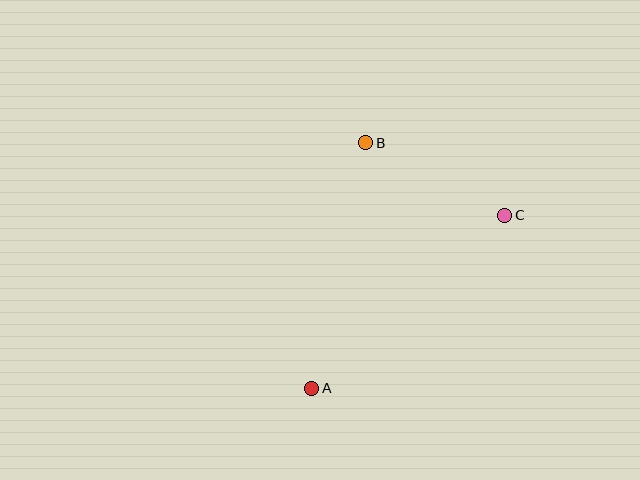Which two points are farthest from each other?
Points A and C are farthest from each other.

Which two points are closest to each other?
Points B and C are closest to each other.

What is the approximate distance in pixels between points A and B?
The distance between A and B is approximately 251 pixels.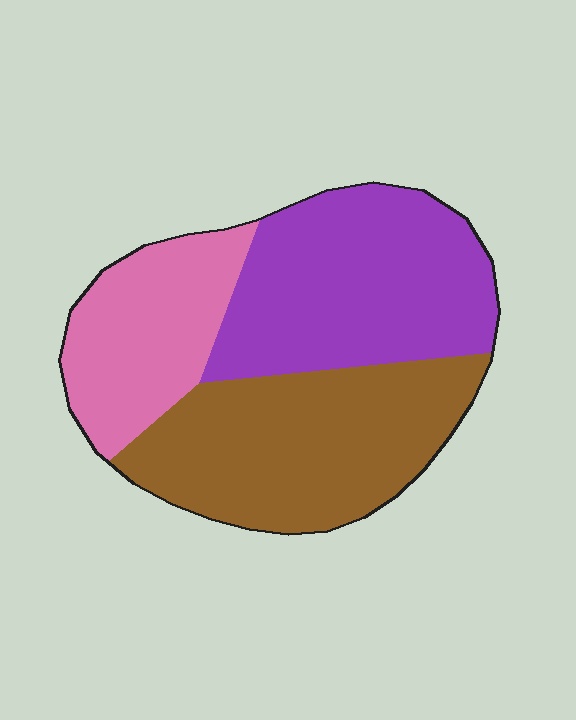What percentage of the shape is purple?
Purple covers roughly 40% of the shape.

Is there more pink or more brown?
Brown.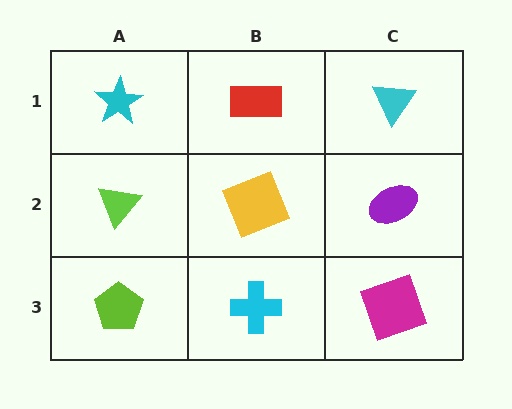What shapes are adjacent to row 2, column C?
A cyan triangle (row 1, column C), a magenta square (row 3, column C), a yellow square (row 2, column B).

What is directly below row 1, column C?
A purple ellipse.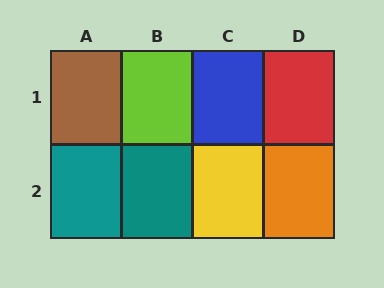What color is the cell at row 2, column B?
Teal.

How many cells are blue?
1 cell is blue.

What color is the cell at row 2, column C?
Yellow.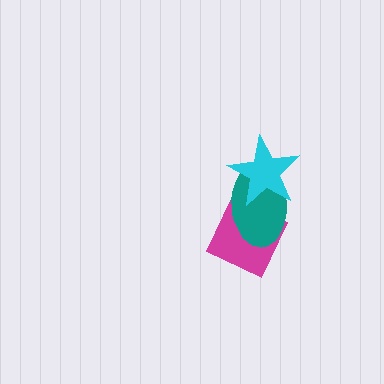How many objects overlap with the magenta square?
1 object overlaps with the magenta square.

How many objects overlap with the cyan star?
1 object overlaps with the cyan star.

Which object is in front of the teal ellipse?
The cyan star is in front of the teal ellipse.